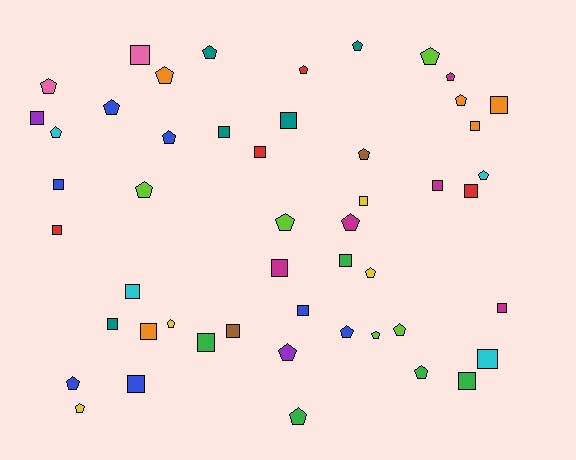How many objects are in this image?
There are 50 objects.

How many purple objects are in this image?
There are 2 purple objects.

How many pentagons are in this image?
There are 26 pentagons.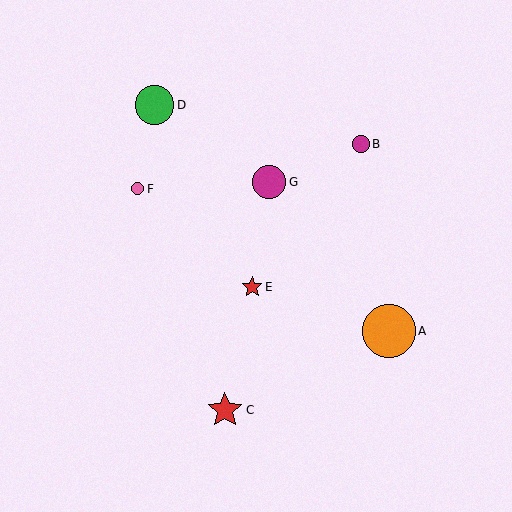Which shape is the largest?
The orange circle (labeled A) is the largest.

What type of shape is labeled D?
Shape D is a green circle.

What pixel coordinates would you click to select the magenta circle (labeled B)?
Click at (361, 144) to select the magenta circle B.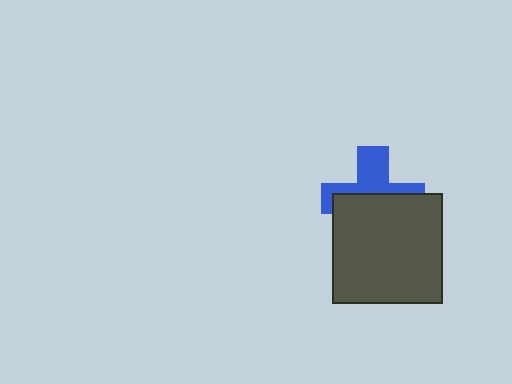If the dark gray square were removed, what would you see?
You would see the complete blue cross.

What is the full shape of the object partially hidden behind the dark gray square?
The partially hidden object is a blue cross.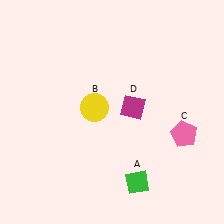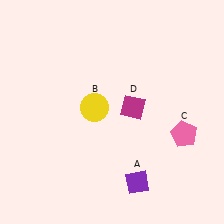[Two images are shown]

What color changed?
The diamond (A) changed from green in Image 1 to purple in Image 2.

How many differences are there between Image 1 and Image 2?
There is 1 difference between the two images.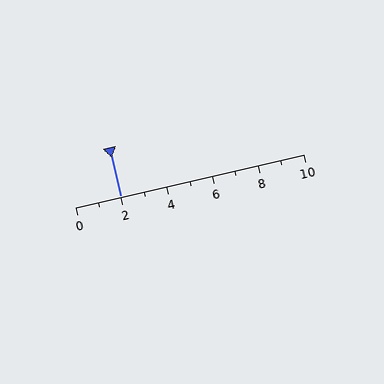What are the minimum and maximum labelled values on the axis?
The axis runs from 0 to 10.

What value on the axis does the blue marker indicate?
The marker indicates approximately 2.